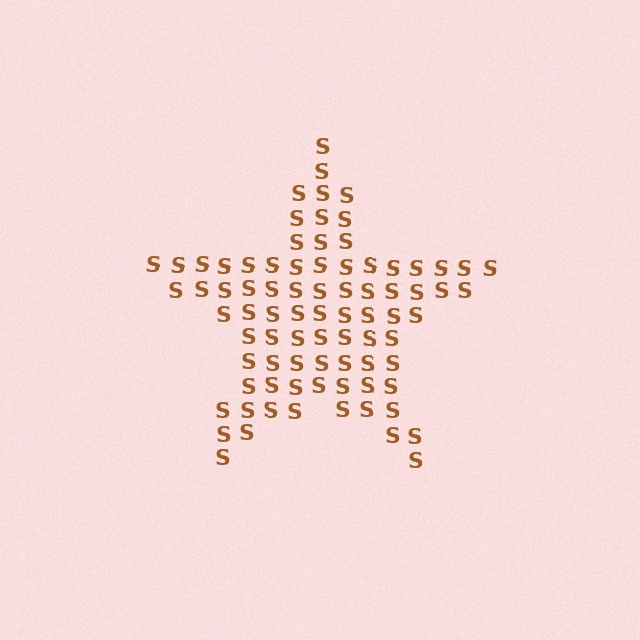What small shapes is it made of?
It is made of small letter S's.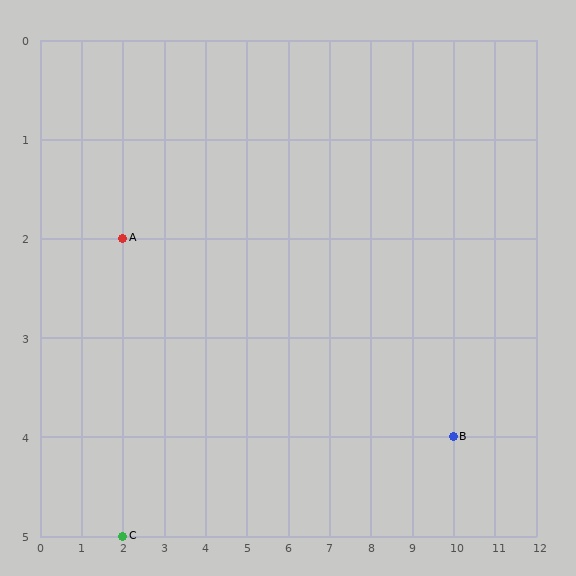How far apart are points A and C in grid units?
Points A and C are 3 rows apart.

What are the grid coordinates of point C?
Point C is at grid coordinates (2, 5).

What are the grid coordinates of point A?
Point A is at grid coordinates (2, 2).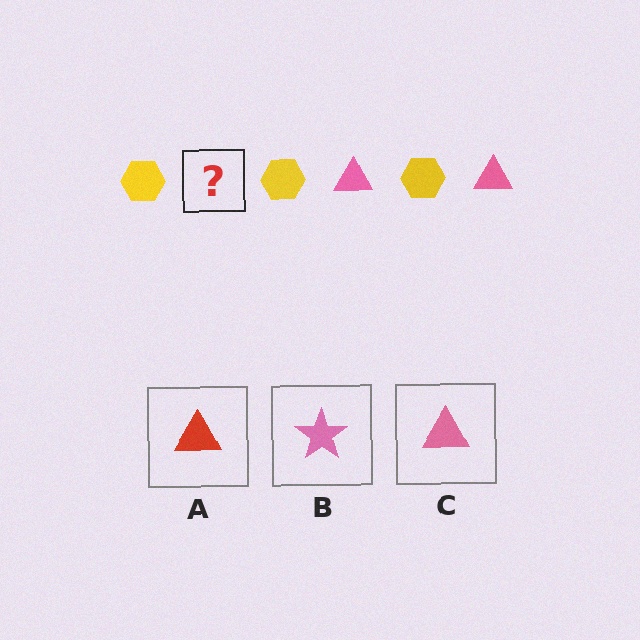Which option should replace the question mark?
Option C.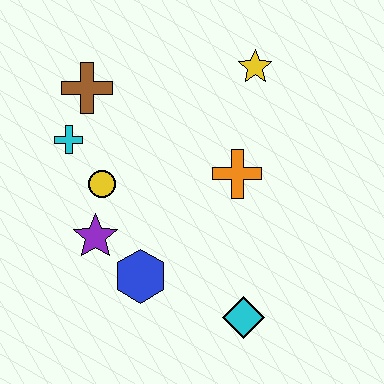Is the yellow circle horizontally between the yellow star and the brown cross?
Yes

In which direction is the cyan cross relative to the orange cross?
The cyan cross is to the left of the orange cross.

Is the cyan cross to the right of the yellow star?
No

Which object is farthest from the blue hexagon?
The yellow star is farthest from the blue hexagon.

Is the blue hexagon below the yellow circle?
Yes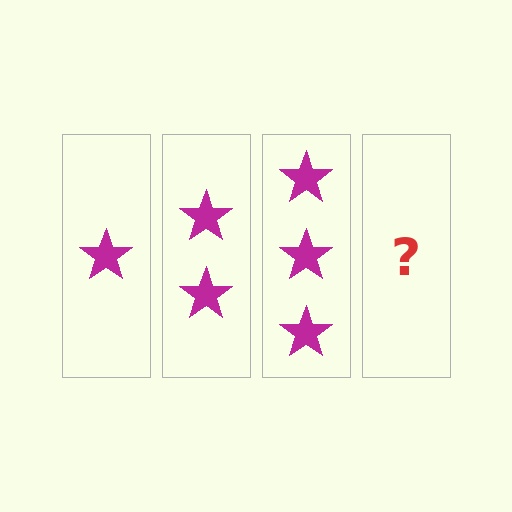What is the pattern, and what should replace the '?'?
The pattern is that each step adds one more star. The '?' should be 4 stars.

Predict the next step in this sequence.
The next step is 4 stars.